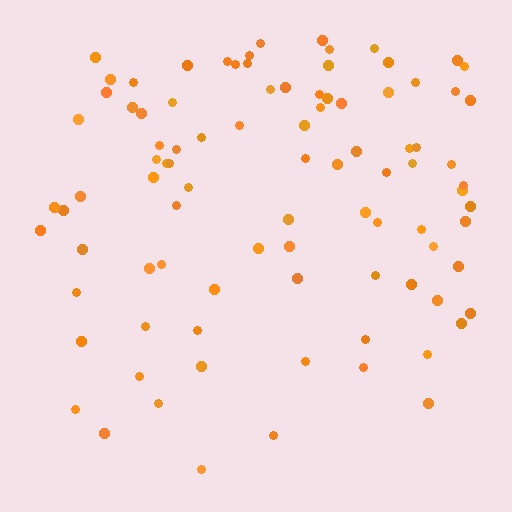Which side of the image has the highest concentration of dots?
The top.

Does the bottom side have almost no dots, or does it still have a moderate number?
Still a moderate number, just noticeably fewer than the top.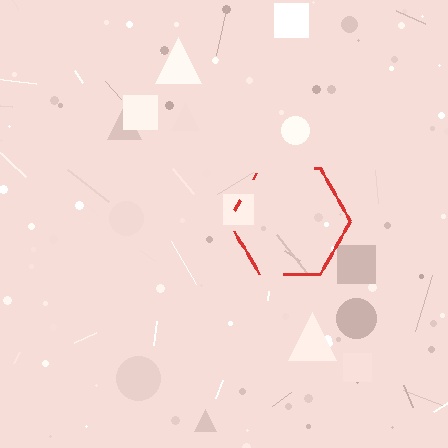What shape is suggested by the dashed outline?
The dashed outline suggests a hexagon.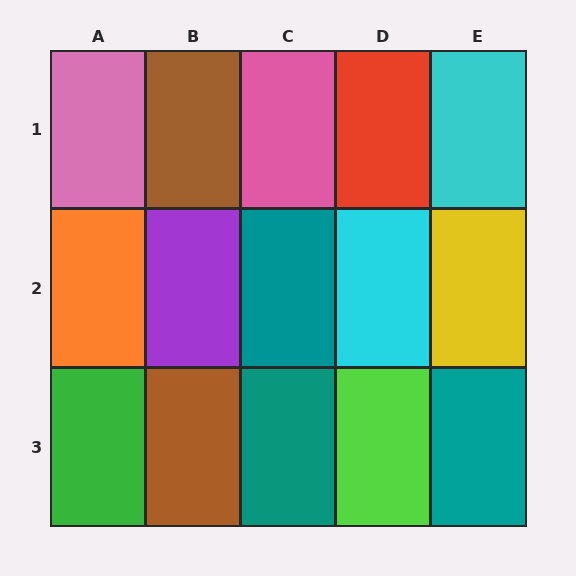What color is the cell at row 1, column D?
Red.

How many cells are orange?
1 cell is orange.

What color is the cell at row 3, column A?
Green.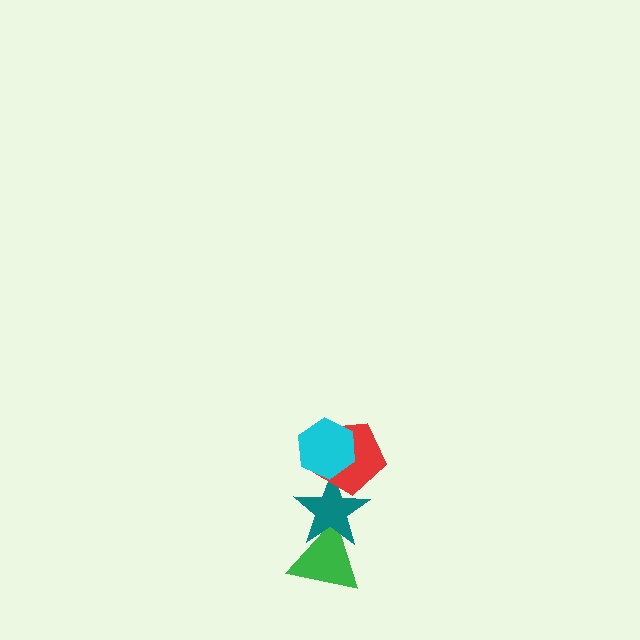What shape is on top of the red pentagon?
The cyan hexagon is on top of the red pentagon.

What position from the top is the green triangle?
The green triangle is 4th from the top.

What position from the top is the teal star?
The teal star is 3rd from the top.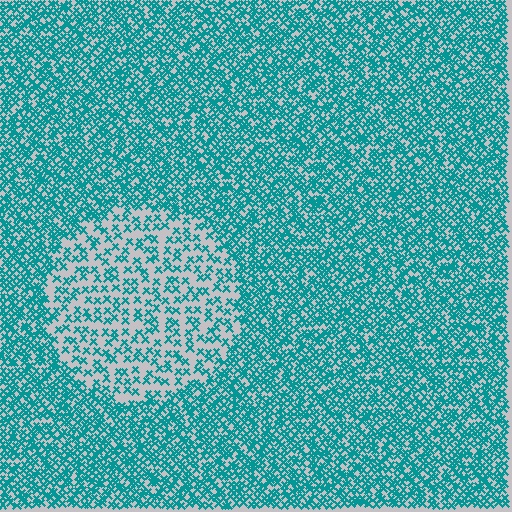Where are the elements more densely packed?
The elements are more densely packed outside the circle boundary.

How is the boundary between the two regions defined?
The boundary is defined by a change in element density (approximately 2.3x ratio). All elements are the same color, size, and shape.